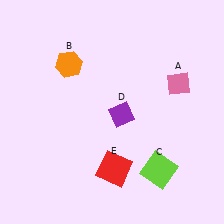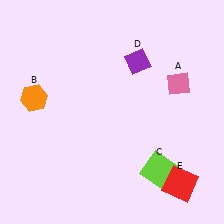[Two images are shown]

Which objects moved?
The objects that moved are: the orange hexagon (B), the purple diamond (D), the red square (E).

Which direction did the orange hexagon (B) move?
The orange hexagon (B) moved left.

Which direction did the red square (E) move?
The red square (E) moved right.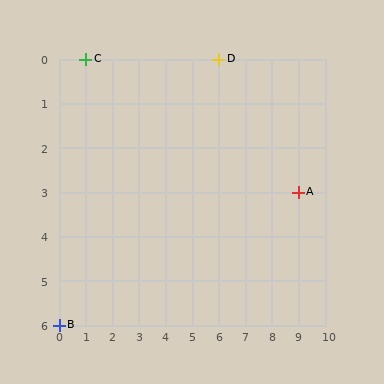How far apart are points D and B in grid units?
Points D and B are 6 columns and 6 rows apart (about 8.5 grid units diagonally).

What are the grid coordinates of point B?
Point B is at grid coordinates (0, 6).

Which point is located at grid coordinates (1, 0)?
Point C is at (1, 0).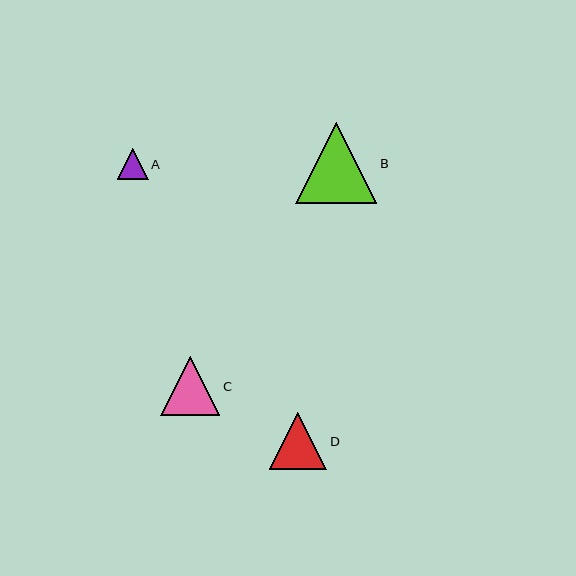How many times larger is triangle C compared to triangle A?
Triangle C is approximately 1.9 times the size of triangle A.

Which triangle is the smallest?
Triangle A is the smallest with a size of approximately 31 pixels.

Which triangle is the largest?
Triangle B is the largest with a size of approximately 81 pixels.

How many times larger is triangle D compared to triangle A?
Triangle D is approximately 1.9 times the size of triangle A.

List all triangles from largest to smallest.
From largest to smallest: B, C, D, A.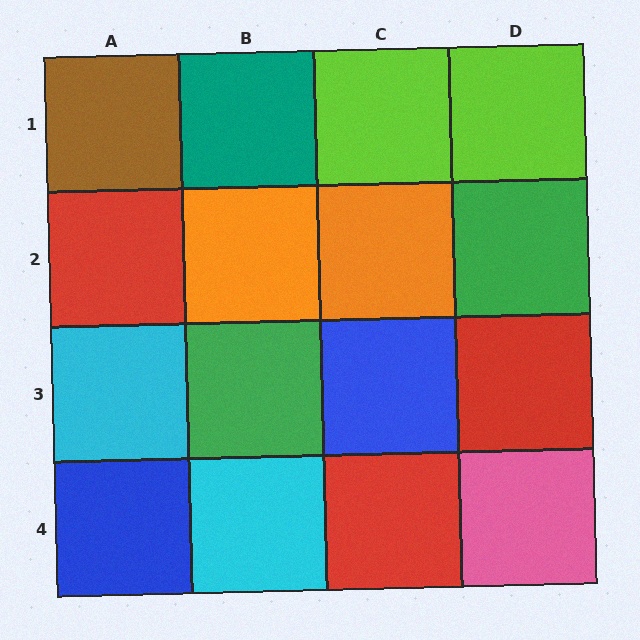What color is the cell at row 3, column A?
Cyan.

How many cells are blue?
2 cells are blue.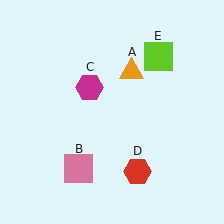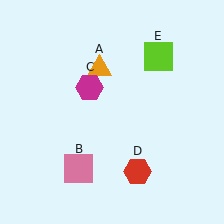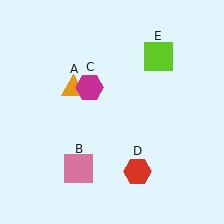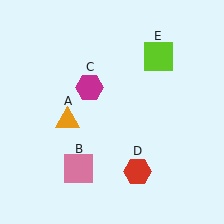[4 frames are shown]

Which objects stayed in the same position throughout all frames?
Pink square (object B) and magenta hexagon (object C) and red hexagon (object D) and lime square (object E) remained stationary.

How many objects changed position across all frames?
1 object changed position: orange triangle (object A).